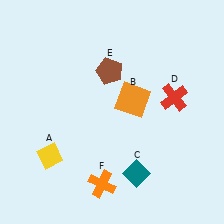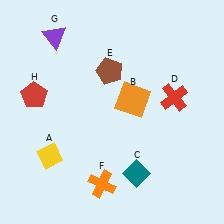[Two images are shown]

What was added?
A purple triangle (G), a red pentagon (H) were added in Image 2.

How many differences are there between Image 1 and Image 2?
There are 2 differences between the two images.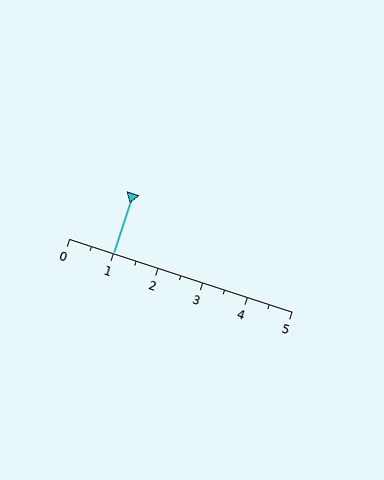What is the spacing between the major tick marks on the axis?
The major ticks are spaced 1 apart.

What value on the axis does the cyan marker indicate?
The marker indicates approximately 1.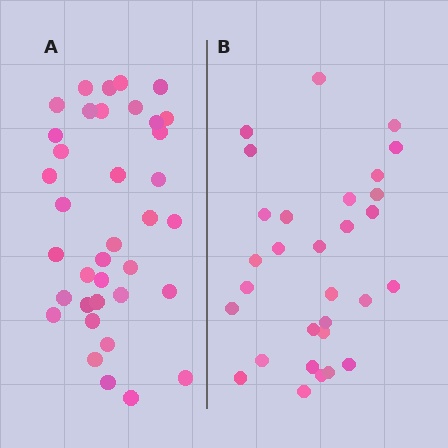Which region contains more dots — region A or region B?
Region A (the left region) has more dots.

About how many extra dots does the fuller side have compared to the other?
Region A has roughly 8 or so more dots than region B.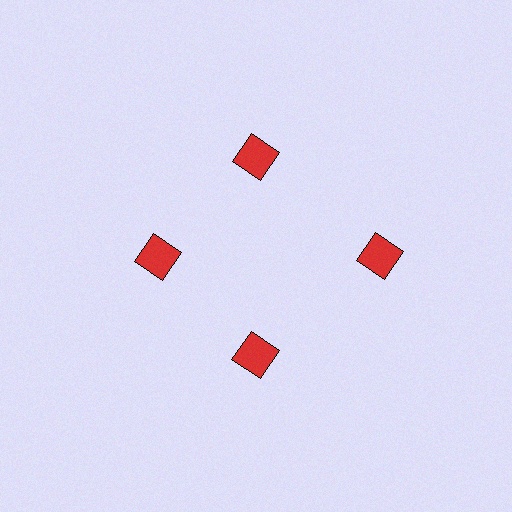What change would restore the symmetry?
The symmetry would be restored by moving it inward, back onto the ring so that all 4 squares sit at equal angles and equal distance from the center.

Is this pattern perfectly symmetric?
No. The 4 red squares are arranged in a ring, but one element near the 3 o'clock position is pushed outward from the center, breaking the 4-fold rotational symmetry.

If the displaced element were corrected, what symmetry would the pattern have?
It would have 4-fold rotational symmetry — the pattern would map onto itself every 90 degrees.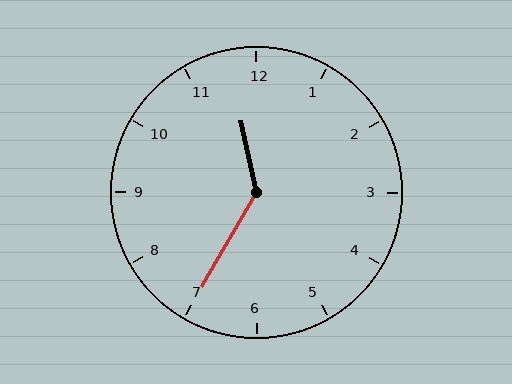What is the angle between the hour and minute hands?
Approximately 138 degrees.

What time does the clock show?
11:35.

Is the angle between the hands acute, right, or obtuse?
It is obtuse.